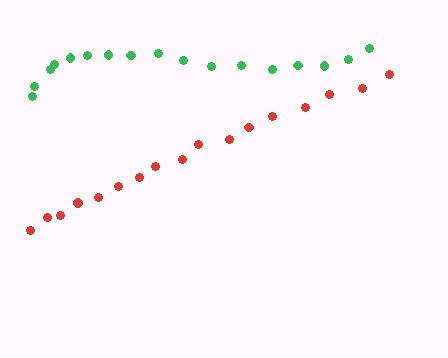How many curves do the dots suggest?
There are 2 distinct paths.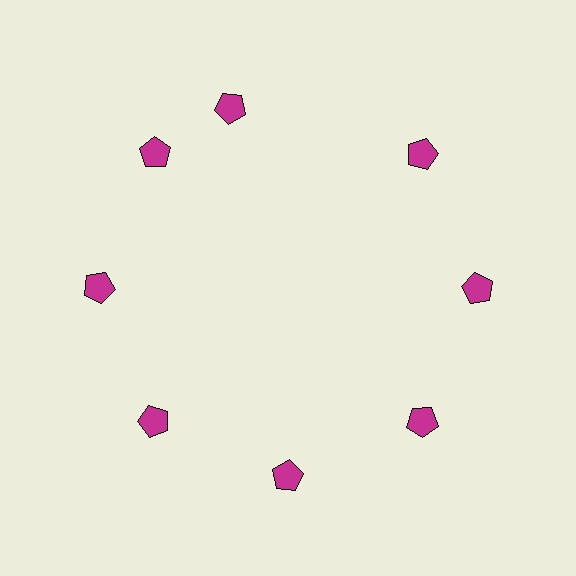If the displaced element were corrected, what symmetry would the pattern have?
It would have 8-fold rotational symmetry — the pattern would map onto itself every 45 degrees.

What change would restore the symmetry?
The symmetry would be restored by rotating it back into even spacing with its neighbors so that all 8 pentagons sit at equal angles and equal distance from the center.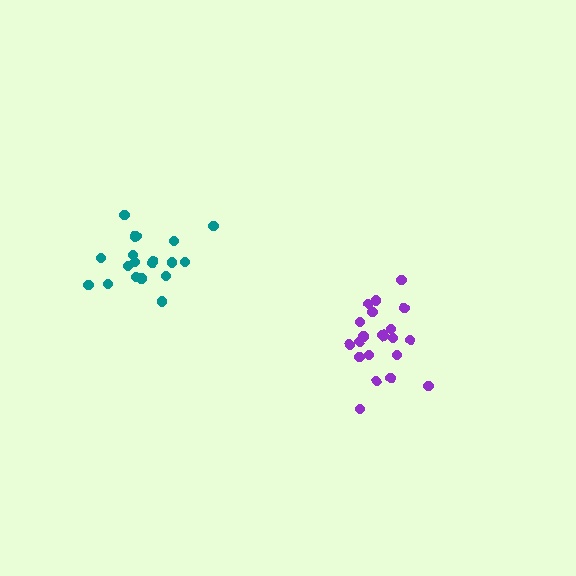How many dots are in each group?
Group 1: 21 dots, Group 2: 19 dots (40 total).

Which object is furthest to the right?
The purple cluster is rightmost.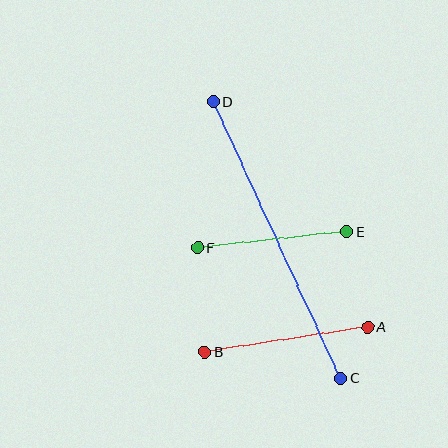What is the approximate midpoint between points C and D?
The midpoint is at approximately (277, 240) pixels.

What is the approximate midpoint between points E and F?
The midpoint is at approximately (272, 240) pixels.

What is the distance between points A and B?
The distance is approximately 165 pixels.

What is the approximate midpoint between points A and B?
The midpoint is at approximately (286, 339) pixels.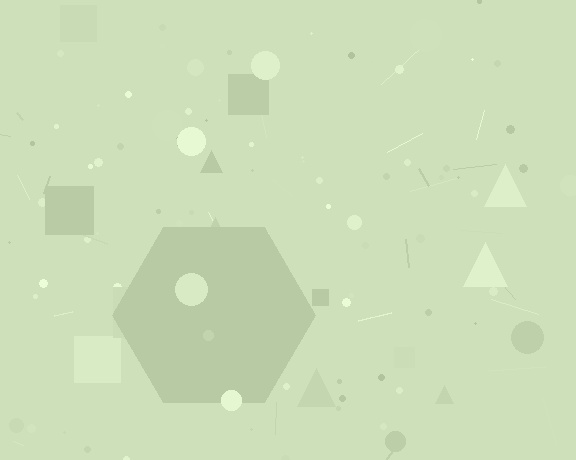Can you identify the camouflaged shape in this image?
The camouflaged shape is a hexagon.